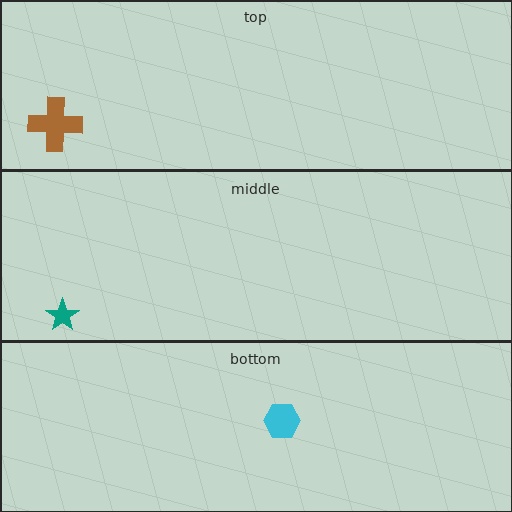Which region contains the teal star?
The middle region.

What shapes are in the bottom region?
The cyan hexagon.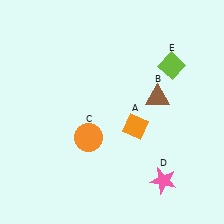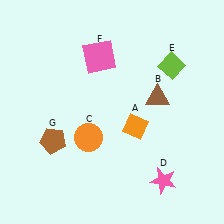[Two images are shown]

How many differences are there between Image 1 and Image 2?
There are 2 differences between the two images.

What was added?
A pink square (F), a brown pentagon (G) were added in Image 2.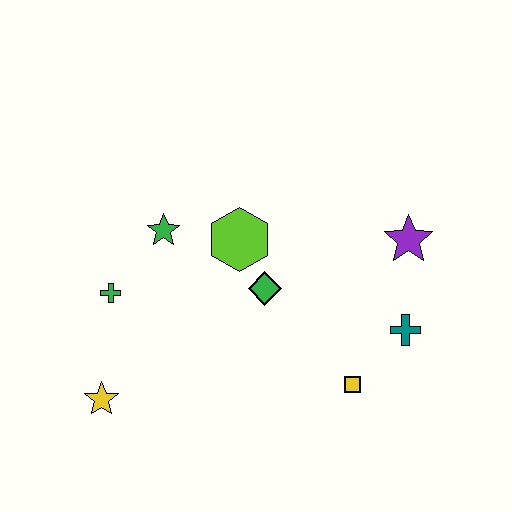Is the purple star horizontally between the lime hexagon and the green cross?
No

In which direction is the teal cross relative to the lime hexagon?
The teal cross is to the right of the lime hexagon.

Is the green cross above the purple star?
No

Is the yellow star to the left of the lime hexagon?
Yes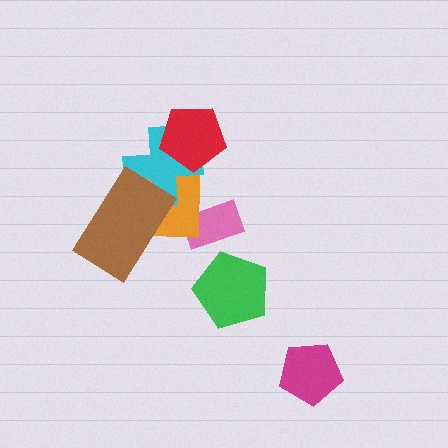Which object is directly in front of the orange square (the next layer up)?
The cyan cross is directly in front of the orange square.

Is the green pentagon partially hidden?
No, no other shape covers it.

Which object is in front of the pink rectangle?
The orange square is in front of the pink rectangle.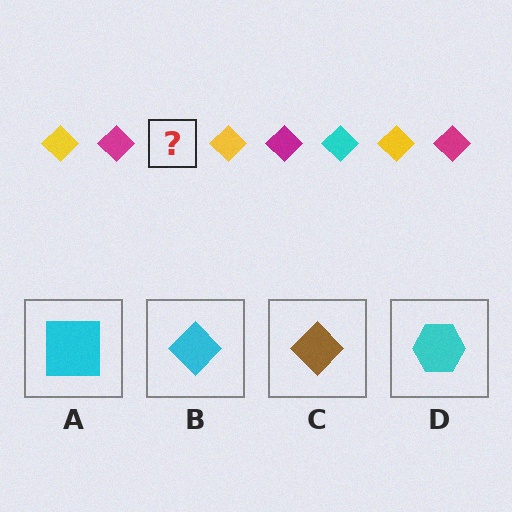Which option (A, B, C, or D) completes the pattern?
B.